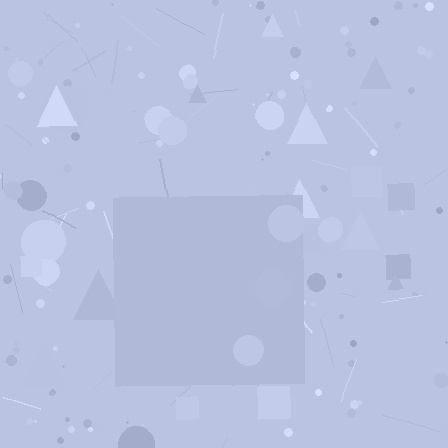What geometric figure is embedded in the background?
A square is embedded in the background.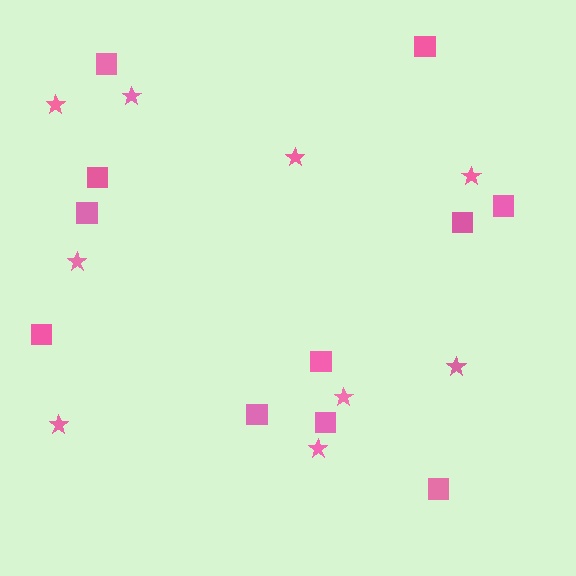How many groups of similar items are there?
There are 2 groups: one group of squares (11) and one group of stars (9).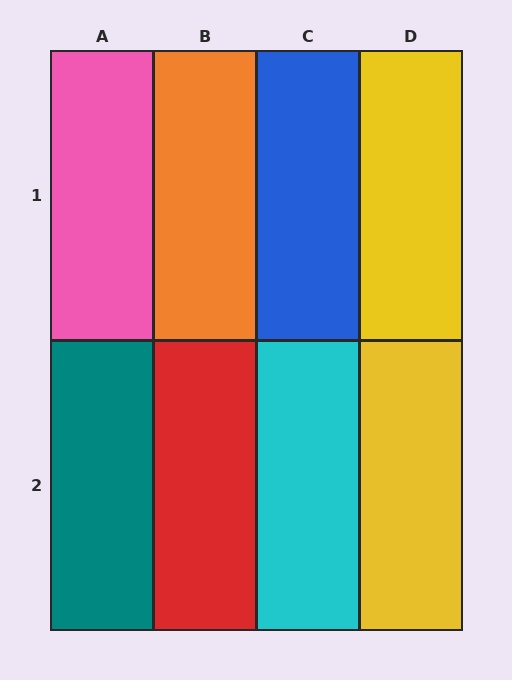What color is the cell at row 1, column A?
Pink.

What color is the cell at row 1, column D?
Yellow.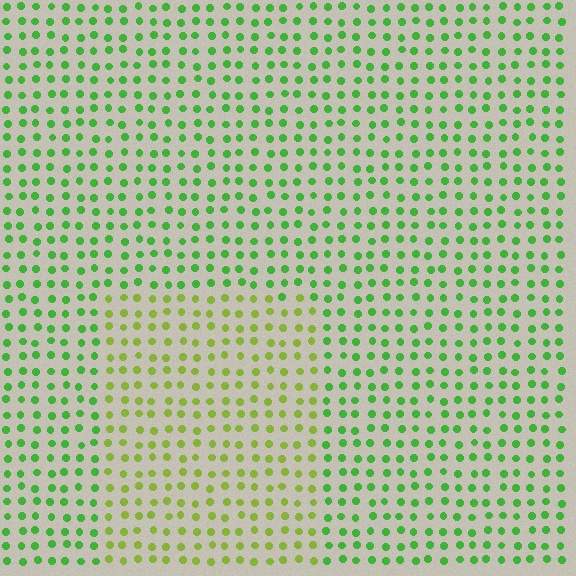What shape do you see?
I see a rectangle.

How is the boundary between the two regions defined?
The boundary is defined purely by a slight shift in hue (about 35 degrees). Spacing, size, and orientation are identical on both sides.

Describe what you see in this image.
The image is filled with small green elements in a uniform arrangement. A rectangle-shaped region is visible where the elements are tinted to a slightly different hue, forming a subtle color boundary.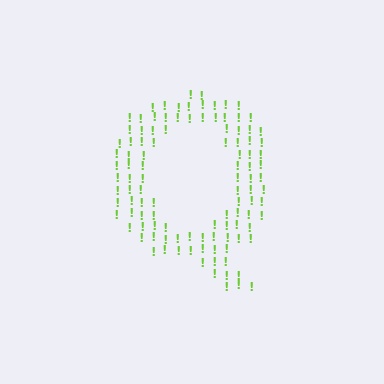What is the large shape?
The large shape is the letter Q.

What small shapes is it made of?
It is made of small exclamation marks.